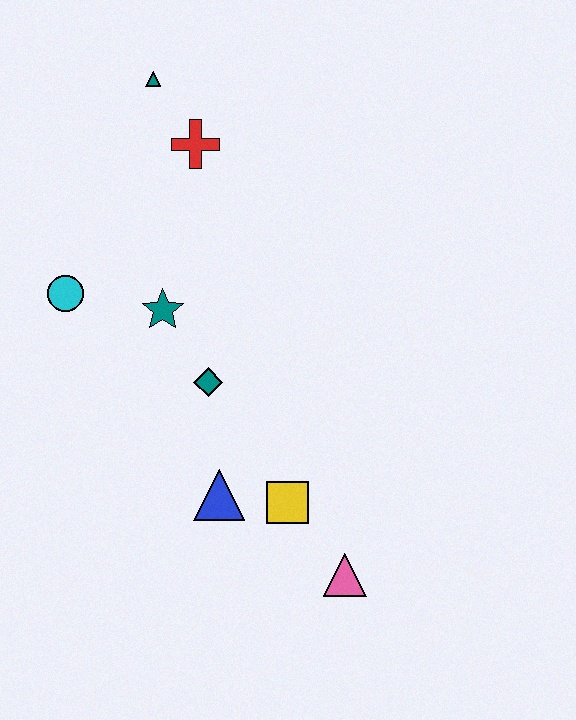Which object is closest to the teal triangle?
The red cross is closest to the teal triangle.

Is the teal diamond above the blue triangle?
Yes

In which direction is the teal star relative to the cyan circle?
The teal star is to the right of the cyan circle.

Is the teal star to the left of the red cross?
Yes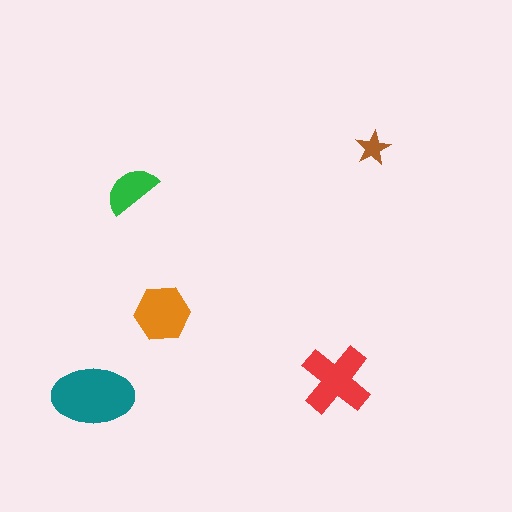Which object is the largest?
The teal ellipse.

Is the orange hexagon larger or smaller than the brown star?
Larger.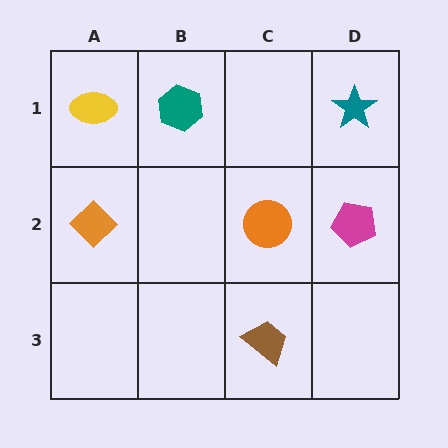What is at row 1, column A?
A yellow ellipse.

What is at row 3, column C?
A brown trapezoid.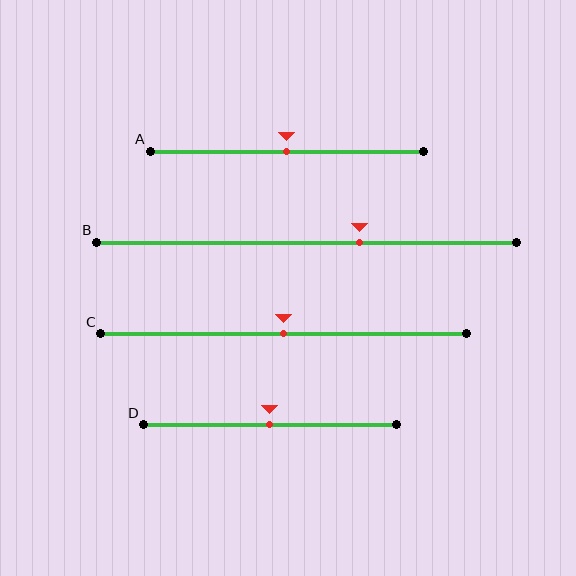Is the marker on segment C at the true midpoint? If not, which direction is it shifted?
Yes, the marker on segment C is at the true midpoint.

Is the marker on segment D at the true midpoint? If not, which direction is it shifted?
Yes, the marker on segment D is at the true midpoint.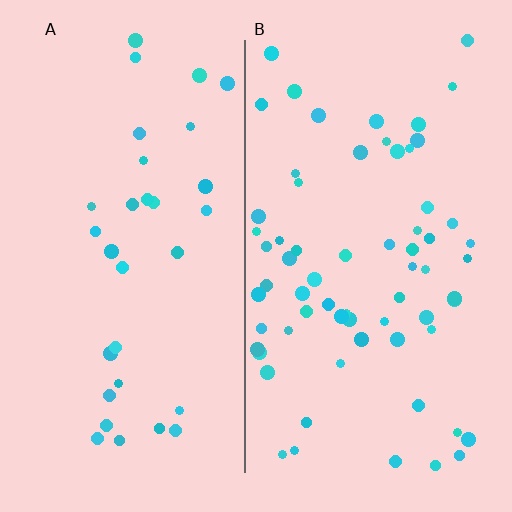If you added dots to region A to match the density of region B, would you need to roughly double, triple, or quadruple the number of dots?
Approximately double.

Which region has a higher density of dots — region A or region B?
B (the right).